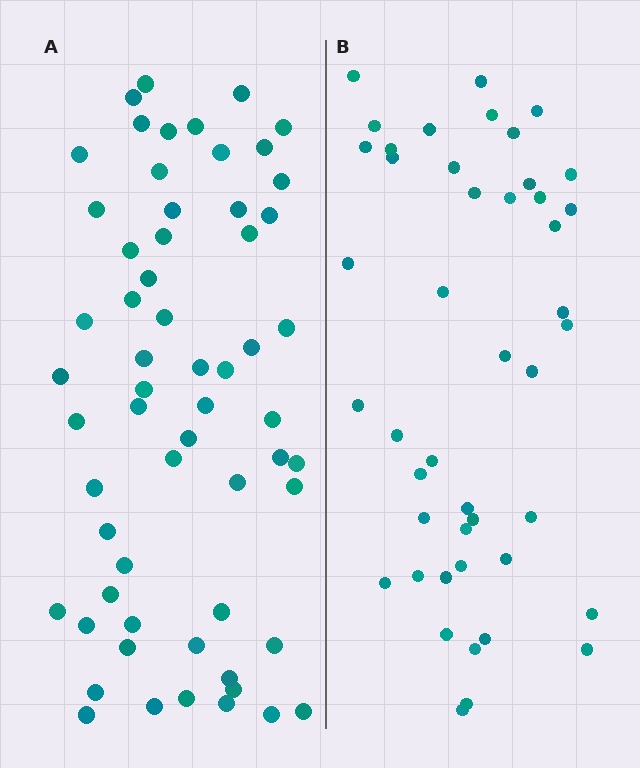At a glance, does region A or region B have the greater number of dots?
Region A (the left region) has more dots.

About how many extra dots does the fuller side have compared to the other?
Region A has approximately 15 more dots than region B.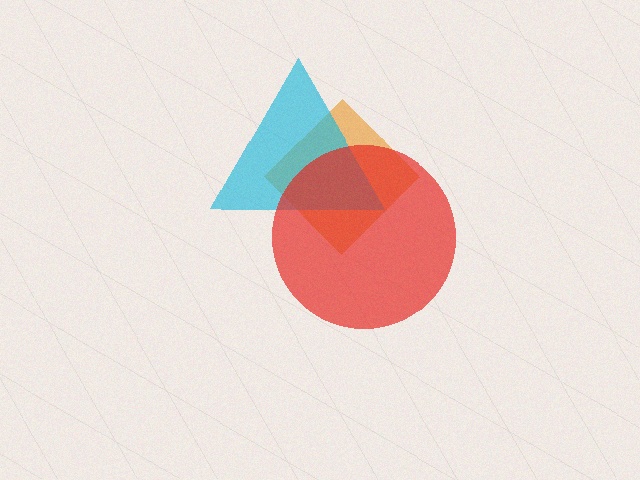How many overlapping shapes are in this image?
There are 3 overlapping shapes in the image.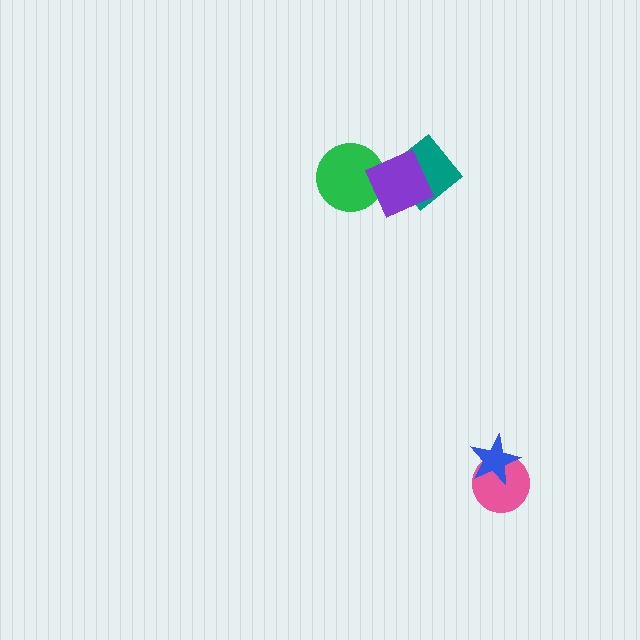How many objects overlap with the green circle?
1 object overlaps with the green circle.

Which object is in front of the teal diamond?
The purple diamond is in front of the teal diamond.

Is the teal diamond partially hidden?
Yes, it is partially covered by another shape.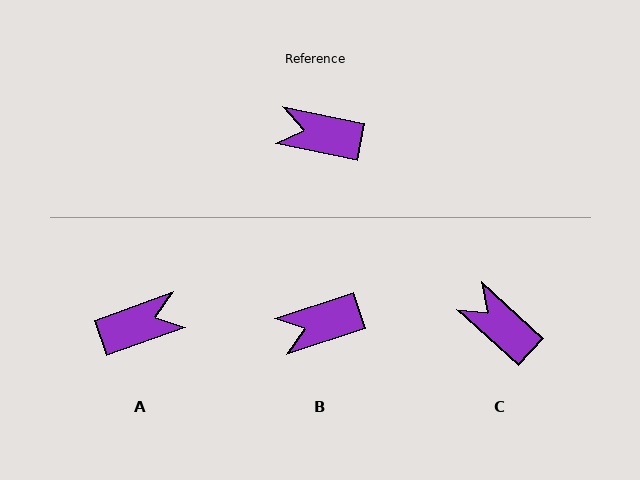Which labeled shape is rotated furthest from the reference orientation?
A, about 149 degrees away.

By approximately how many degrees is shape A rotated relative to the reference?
Approximately 149 degrees clockwise.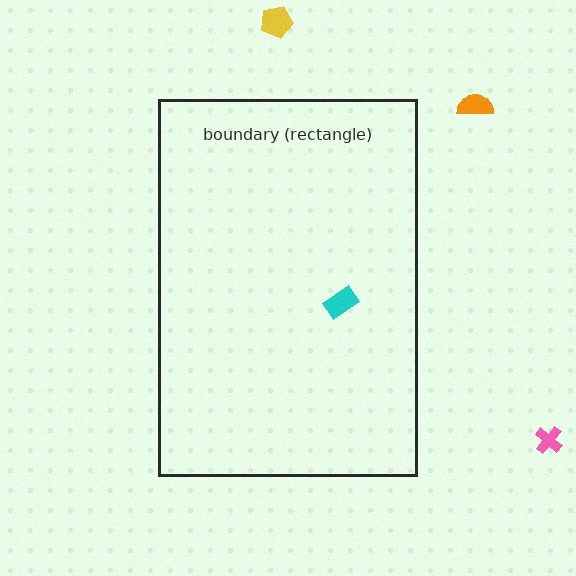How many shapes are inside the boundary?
1 inside, 3 outside.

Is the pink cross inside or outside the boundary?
Outside.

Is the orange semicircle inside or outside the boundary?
Outside.